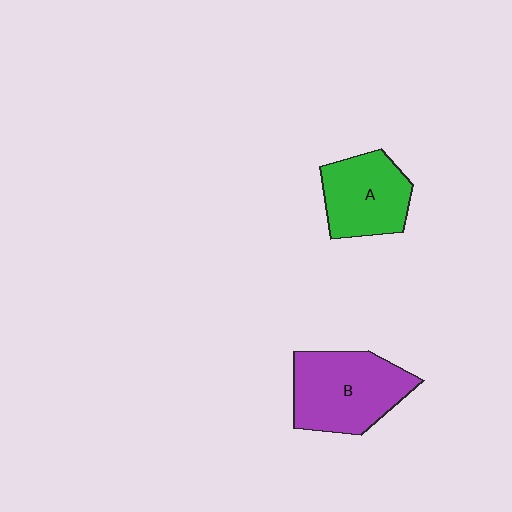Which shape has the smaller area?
Shape A (green).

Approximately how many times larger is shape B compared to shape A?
Approximately 1.3 times.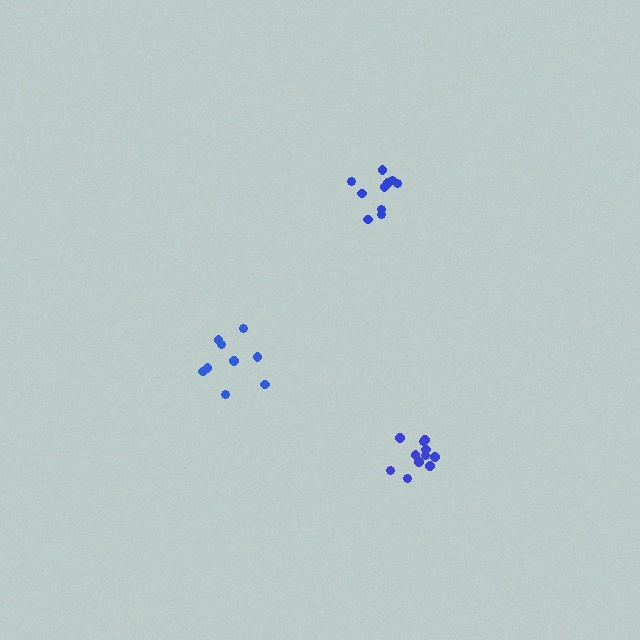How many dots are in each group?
Group 1: 9 dots, Group 2: 10 dots, Group 3: 11 dots (30 total).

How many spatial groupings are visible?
There are 3 spatial groupings.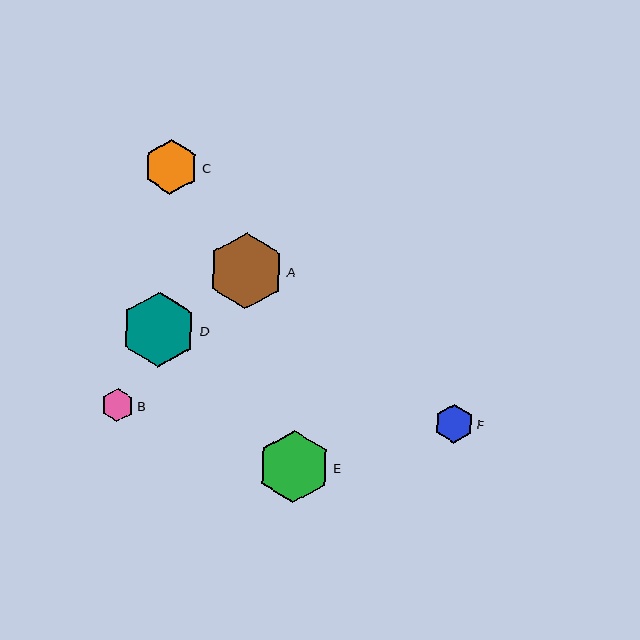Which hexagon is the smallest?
Hexagon B is the smallest with a size of approximately 32 pixels.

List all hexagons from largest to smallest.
From largest to smallest: A, D, E, C, F, B.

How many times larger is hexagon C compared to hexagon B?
Hexagon C is approximately 1.7 times the size of hexagon B.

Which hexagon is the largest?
Hexagon A is the largest with a size of approximately 76 pixels.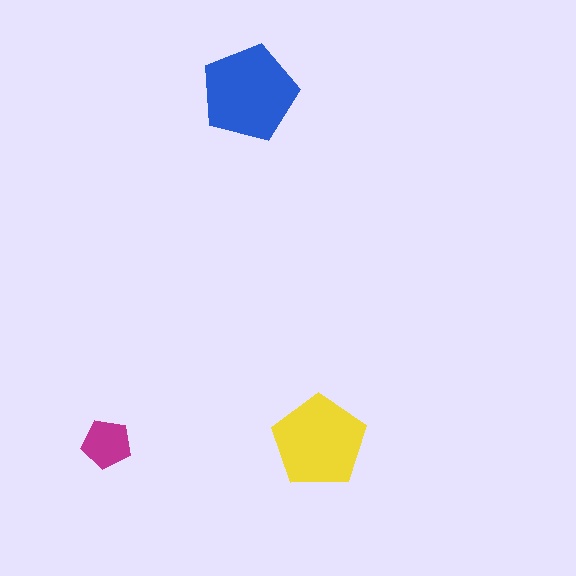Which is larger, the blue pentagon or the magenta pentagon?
The blue one.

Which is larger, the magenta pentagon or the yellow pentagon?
The yellow one.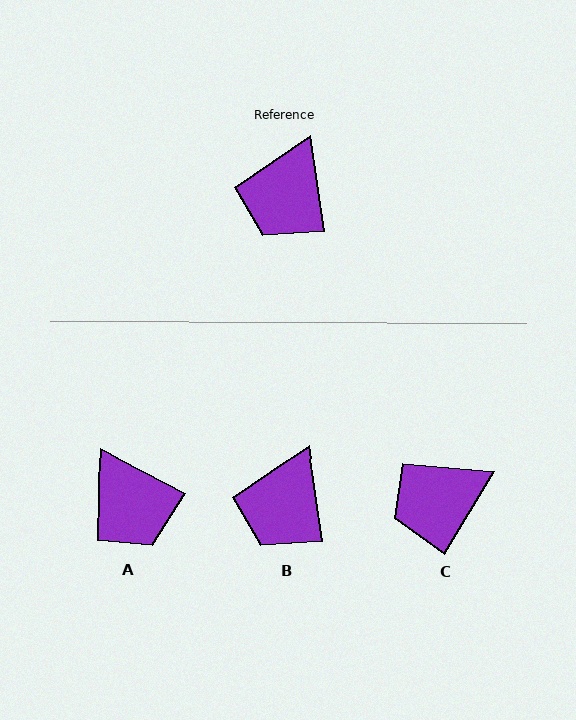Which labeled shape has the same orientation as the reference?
B.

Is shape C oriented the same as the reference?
No, it is off by about 39 degrees.